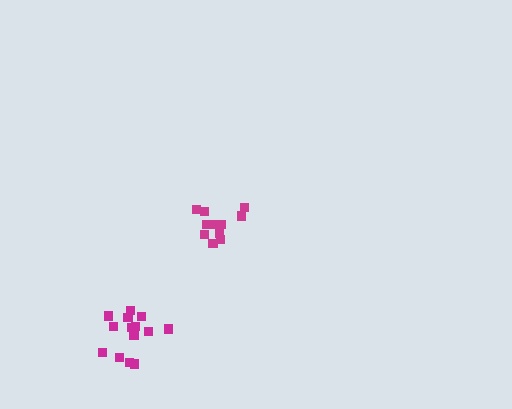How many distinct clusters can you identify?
There are 2 distinct clusters.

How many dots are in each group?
Group 1: 12 dots, Group 2: 14 dots (26 total).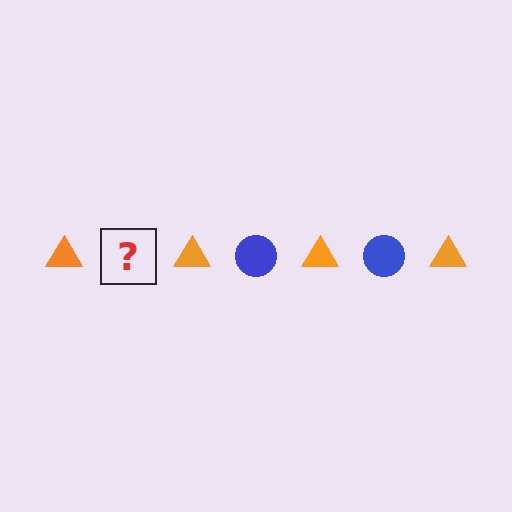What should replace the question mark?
The question mark should be replaced with a blue circle.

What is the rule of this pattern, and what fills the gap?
The rule is that the pattern alternates between orange triangle and blue circle. The gap should be filled with a blue circle.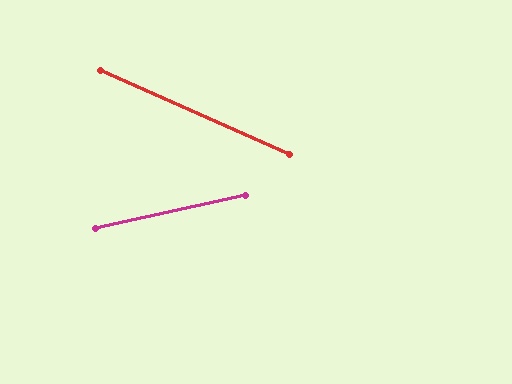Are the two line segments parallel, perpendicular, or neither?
Neither parallel nor perpendicular — they differ by about 36°.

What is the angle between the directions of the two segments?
Approximately 36 degrees.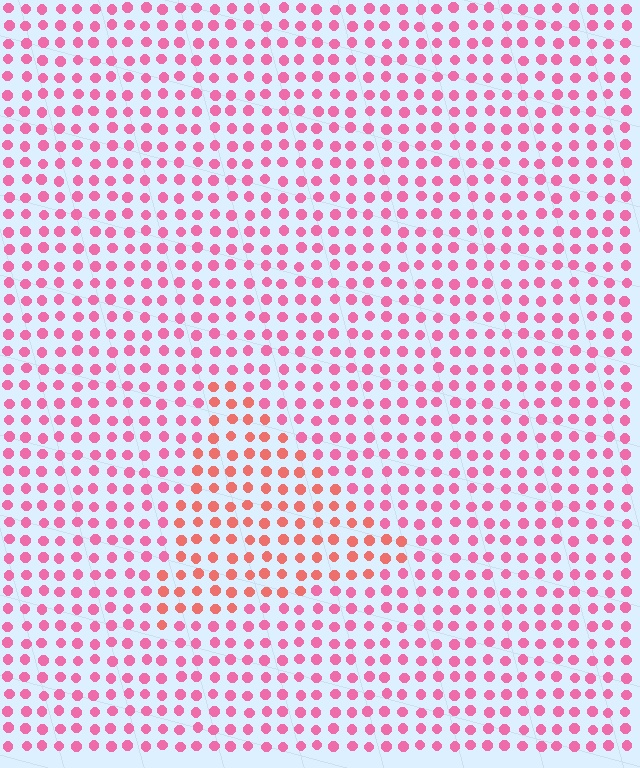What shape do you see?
I see a triangle.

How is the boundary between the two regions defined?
The boundary is defined purely by a slight shift in hue (about 30 degrees). Spacing, size, and orientation are identical on both sides.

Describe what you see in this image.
The image is filled with small pink elements in a uniform arrangement. A triangle-shaped region is visible where the elements are tinted to a slightly different hue, forming a subtle color boundary.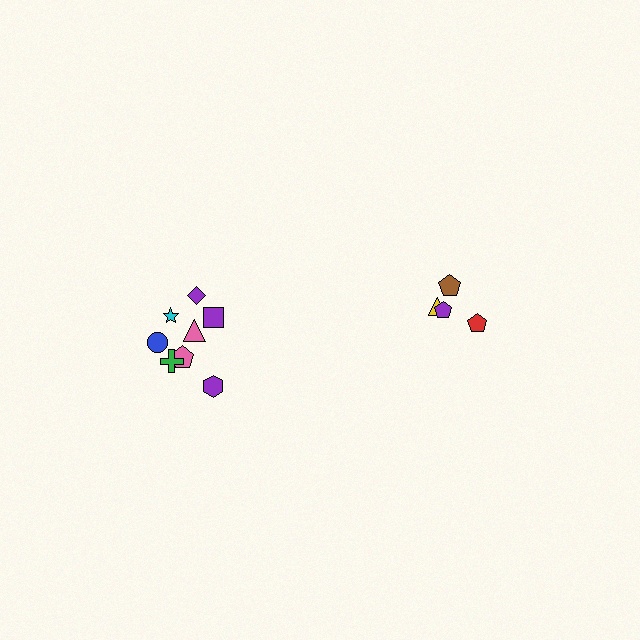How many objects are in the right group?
There are 4 objects.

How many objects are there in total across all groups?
There are 12 objects.